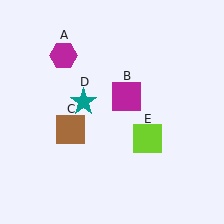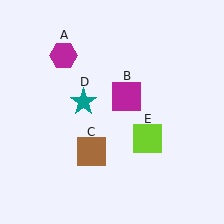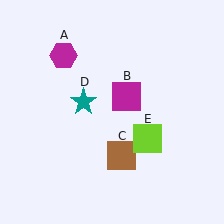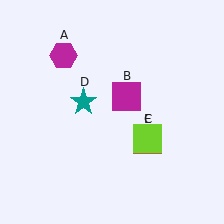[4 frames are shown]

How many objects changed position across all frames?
1 object changed position: brown square (object C).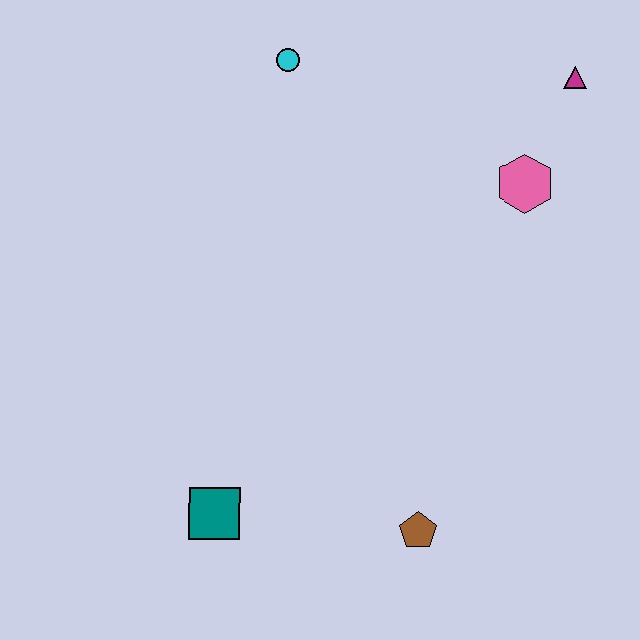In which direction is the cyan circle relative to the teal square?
The cyan circle is above the teal square.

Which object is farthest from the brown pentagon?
The cyan circle is farthest from the brown pentagon.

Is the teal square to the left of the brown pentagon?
Yes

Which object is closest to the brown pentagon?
The teal square is closest to the brown pentagon.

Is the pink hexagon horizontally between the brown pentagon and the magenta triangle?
Yes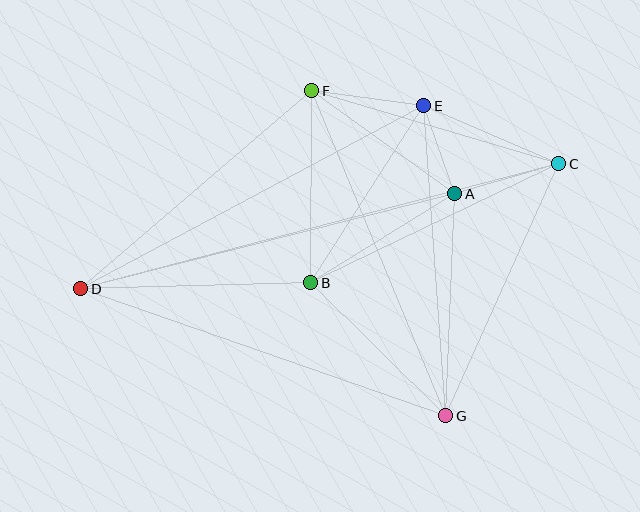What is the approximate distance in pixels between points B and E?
The distance between B and E is approximately 210 pixels.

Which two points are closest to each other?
Points A and E are closest to each other.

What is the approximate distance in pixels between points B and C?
The distance between B and C is approximately 275 pixels.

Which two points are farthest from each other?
Points C and D are farthest from each other.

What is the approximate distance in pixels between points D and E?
The distance between D and E is approximately 389 pixels.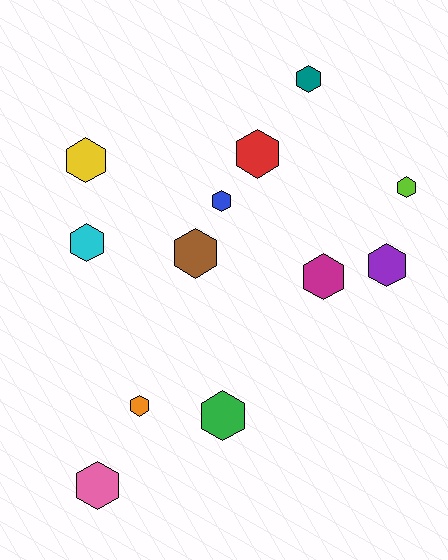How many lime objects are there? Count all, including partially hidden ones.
There is 1 lime object.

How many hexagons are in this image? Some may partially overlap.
There are 12 hexagons.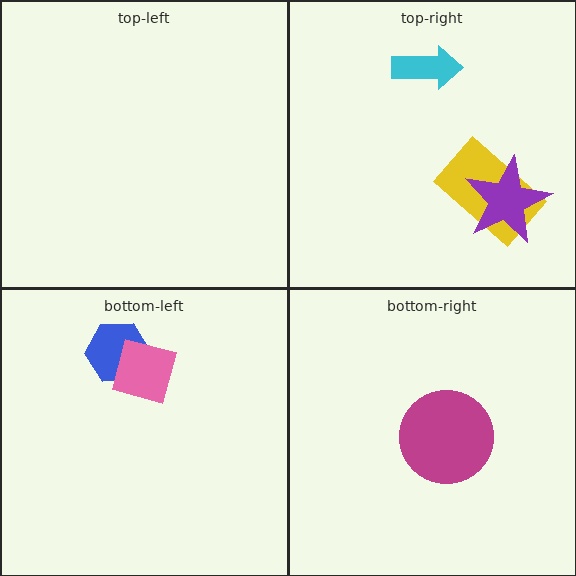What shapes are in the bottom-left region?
The blue hexagon, the pink square.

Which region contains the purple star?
The top-right region.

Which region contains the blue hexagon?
The bottom-left region.